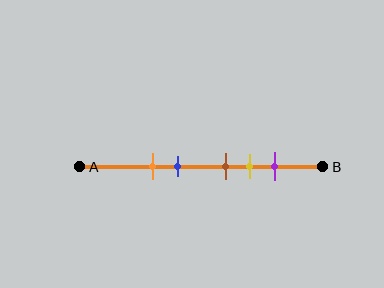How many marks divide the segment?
There are 5 marks dividing the segment.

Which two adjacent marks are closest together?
The brown and yellow marks are the closest adjacent pair.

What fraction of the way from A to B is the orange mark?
The orange mark is approximately 30% (0.3) of the way from A to B.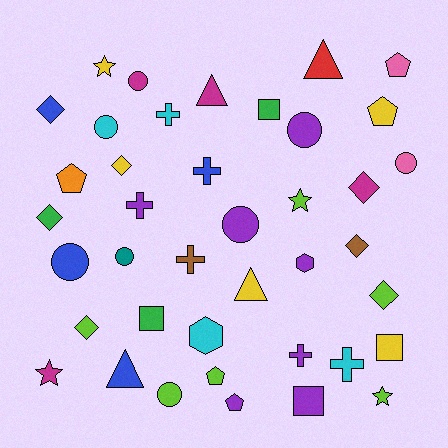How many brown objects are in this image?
There are 2 brown objects.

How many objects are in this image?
There are 40 objects.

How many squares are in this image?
There are 4 squares.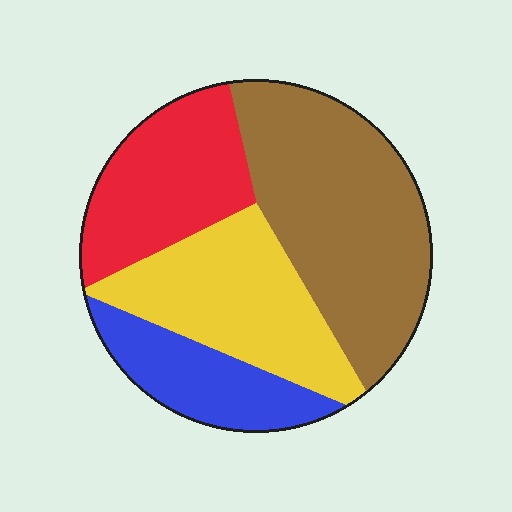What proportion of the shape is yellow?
Yellow takes up about one quarter (1/4) of the shape.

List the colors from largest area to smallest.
From largest to smallest: brown, yellow, red, blue.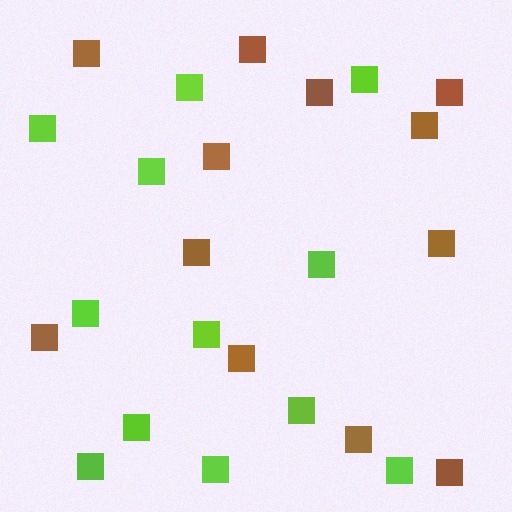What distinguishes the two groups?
There are 2 groups: one group of brown squares (12) and one group of lime squares (12).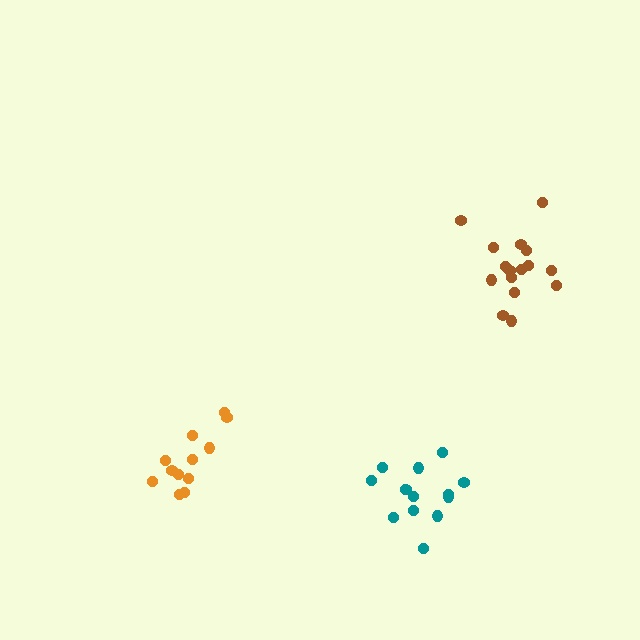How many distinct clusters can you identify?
There are 3 distinct clusters.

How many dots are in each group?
Group 1: 14 dots, Group 2: 16 dots, Group 3: 12 dots (42 total).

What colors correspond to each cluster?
The clusters are colored: teal, brown, orange.